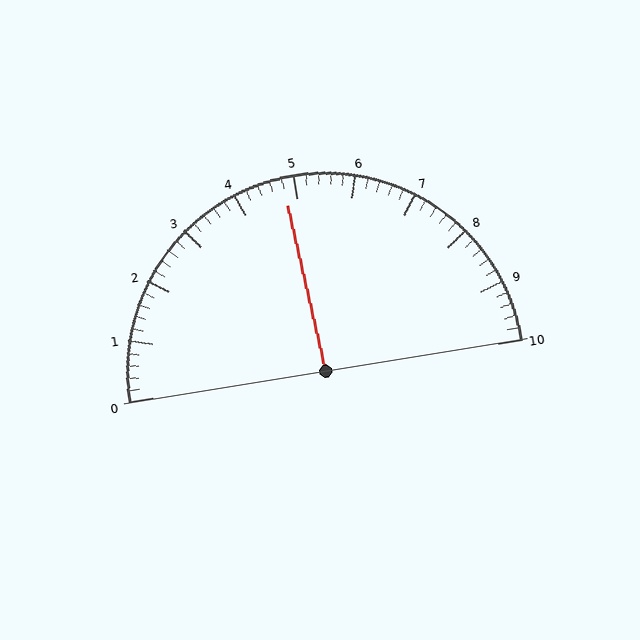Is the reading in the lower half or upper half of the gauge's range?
The reading is in the lower half of the range (0 to 10).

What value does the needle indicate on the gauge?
The needle indicates approximately 4.8.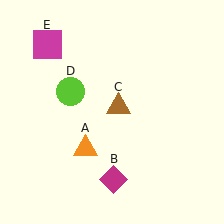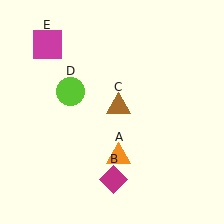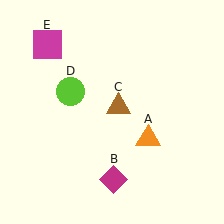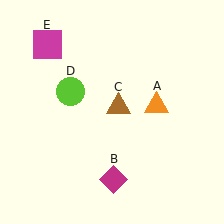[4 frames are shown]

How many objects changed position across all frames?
1 object changed position: orange triangle (object A).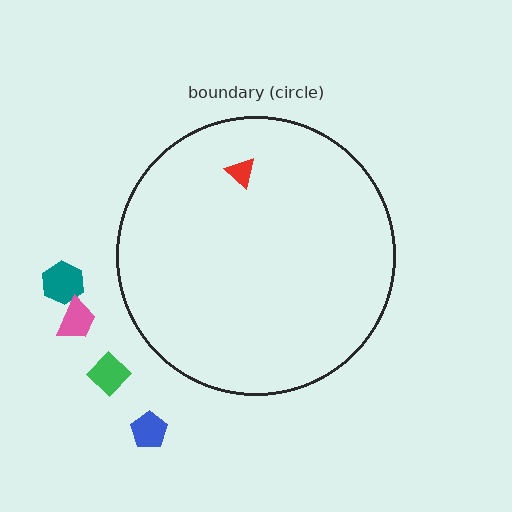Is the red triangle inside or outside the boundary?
Inside.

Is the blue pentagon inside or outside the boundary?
Outside.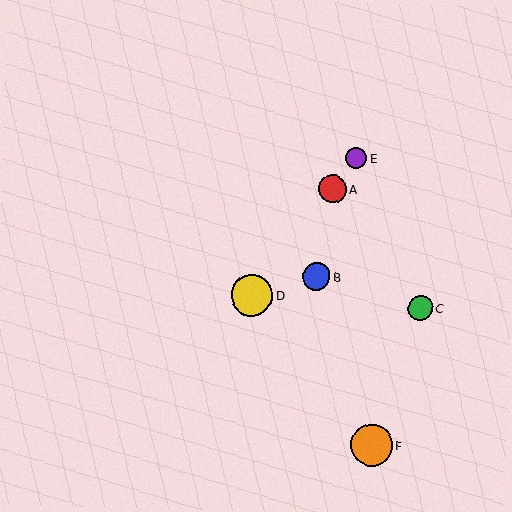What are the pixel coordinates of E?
Object E is at (356, 158).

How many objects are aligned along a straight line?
3 objects (A, D, E) are aligned along a straight line.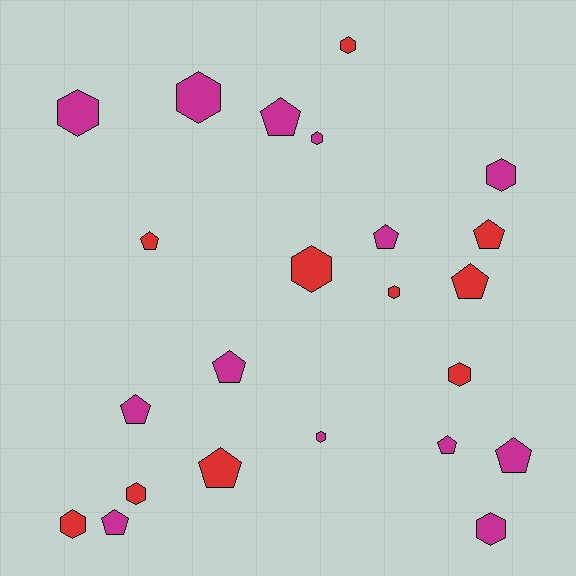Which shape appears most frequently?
Hexagon, with 12 objects.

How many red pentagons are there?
There are 4 red pentagons.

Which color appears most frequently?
Magenta, with 13 objects.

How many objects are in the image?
There are 23 objects.